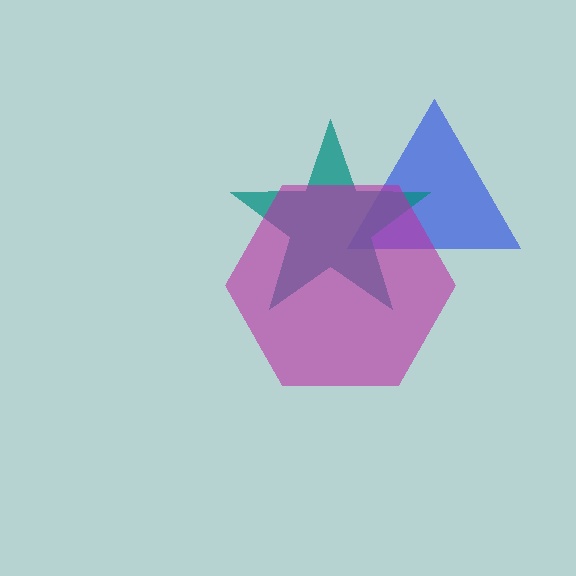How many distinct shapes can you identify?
There are 3 distinct shapes: a blue triangle, a teal star, a magenta hexagon.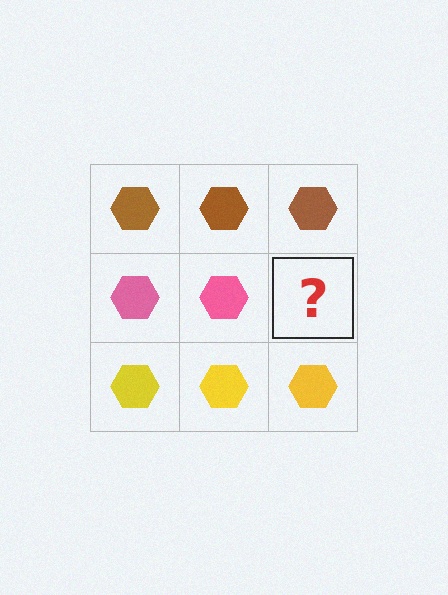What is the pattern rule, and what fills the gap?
The rule is that each row has a consistent color. The gap should be filled with a pink hexagon.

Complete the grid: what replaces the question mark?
The question mark should be replaced with a pink hexagon.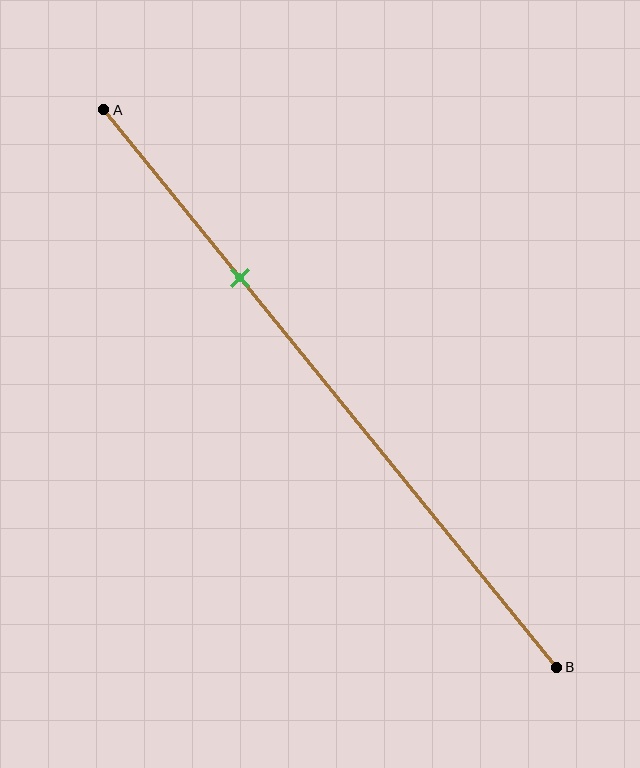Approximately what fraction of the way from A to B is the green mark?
The green mark is approximately 30% of the way from A to B.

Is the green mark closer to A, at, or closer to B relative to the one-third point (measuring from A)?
The green mark is closer to point A than the one-third point of segment AB.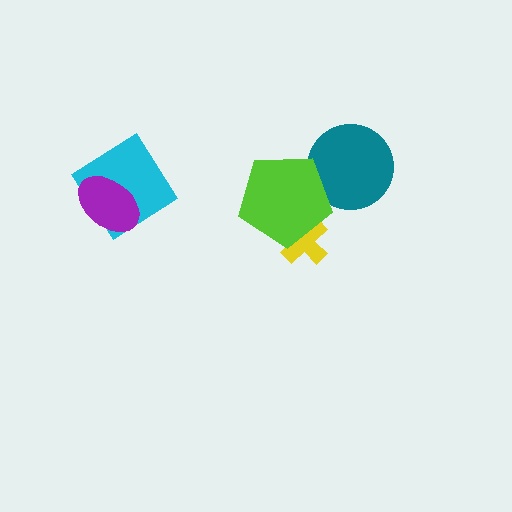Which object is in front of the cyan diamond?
The purple ellipse is in front of the cyan diamond.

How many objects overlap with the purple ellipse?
1 object overlaps with the purple ellipse.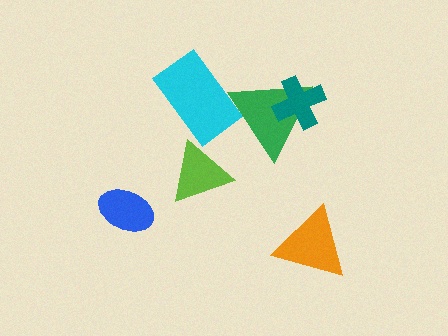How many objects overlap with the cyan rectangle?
1 object overlaps with the cyan rectangle.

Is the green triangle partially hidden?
Yes, it is partially covered by another shape.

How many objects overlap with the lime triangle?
0 objects overlap with the lime triangle.